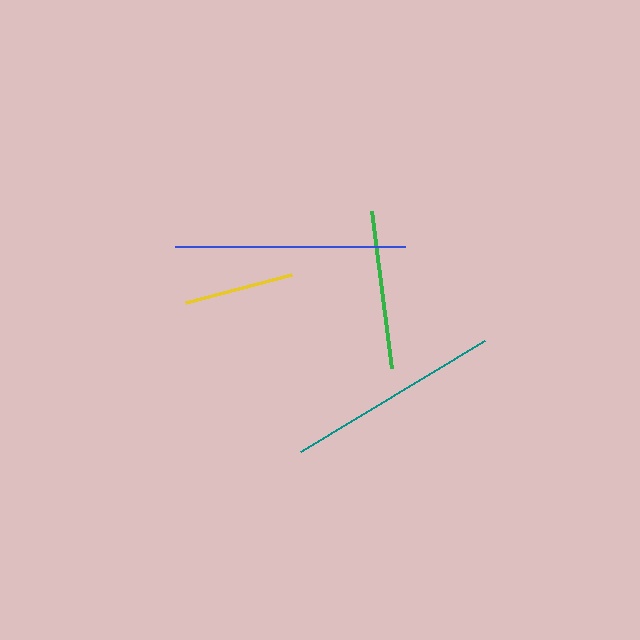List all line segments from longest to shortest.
From longest to shortest: blue, teal, green, yellow.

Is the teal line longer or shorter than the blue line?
The blue line is longer than the teal line.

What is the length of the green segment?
The green segment is approximately 159 pixels long.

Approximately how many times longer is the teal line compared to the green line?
The teal line is approximately 1.4 times the length of the green line.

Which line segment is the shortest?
The yellow line is the shortest at approximately 109 pixels.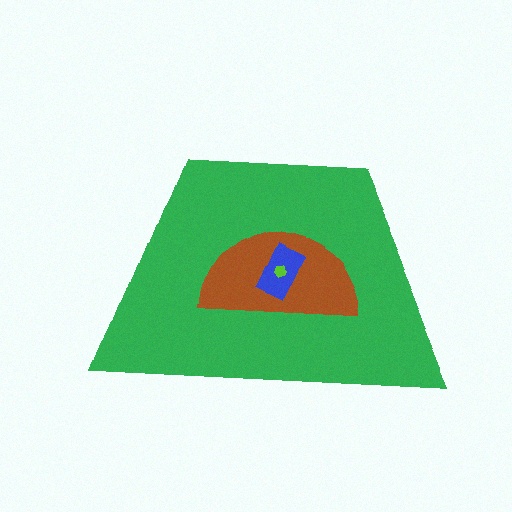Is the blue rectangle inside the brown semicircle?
Yes.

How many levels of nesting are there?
4.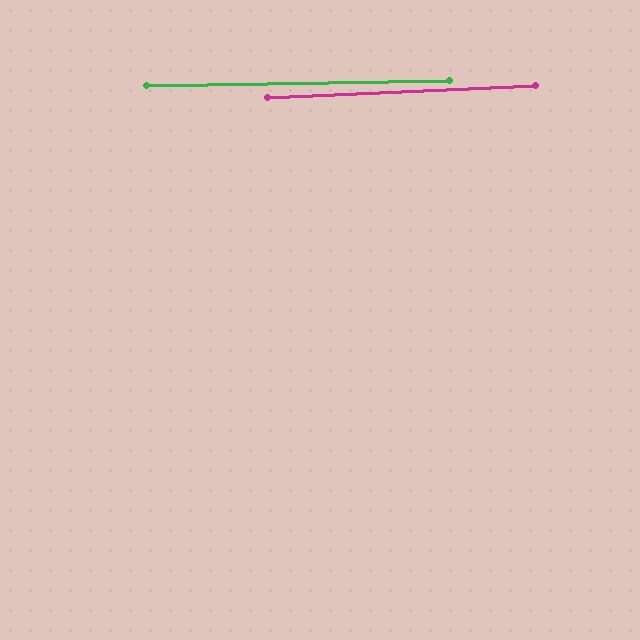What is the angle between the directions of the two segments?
Approximately 2 degrees.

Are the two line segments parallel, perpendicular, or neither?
Parallel — their directions differ by only 1.7°.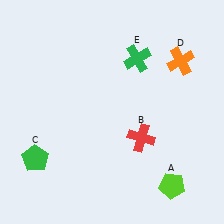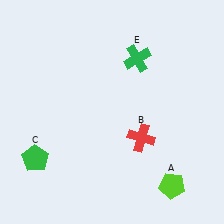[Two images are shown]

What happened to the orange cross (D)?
The orange cross (D) was removed in Image 2. It was in the top-right area of Image 1.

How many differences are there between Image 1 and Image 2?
There is 1 difference between the two images.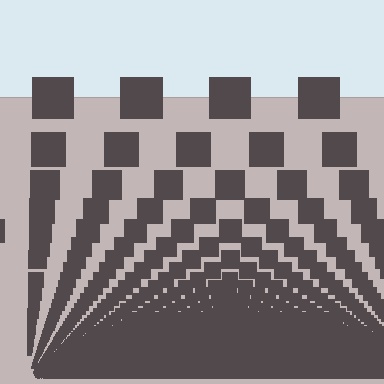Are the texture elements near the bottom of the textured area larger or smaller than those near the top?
Smaller. The gradient is inverted — elements near the bottom are smaller and denser.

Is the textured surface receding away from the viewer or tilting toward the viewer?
The surface appears to tilt toward the viewer. Texture elements get larger and sparser toward the top.